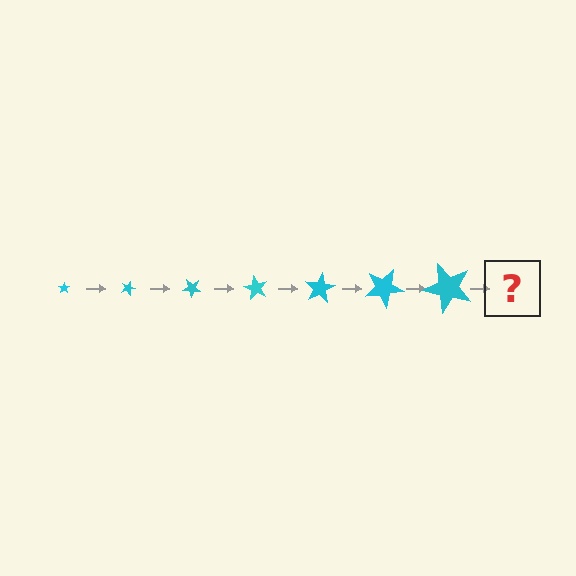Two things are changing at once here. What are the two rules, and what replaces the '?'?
The two rules are that the star grows larger each step and it rotates 20 degrees each step. The '?' should be a star, larger than the previous one and rotated 140 degrees from the start.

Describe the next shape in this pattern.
It should be a star, larger than the previous one and rotated 140 degrees from the start.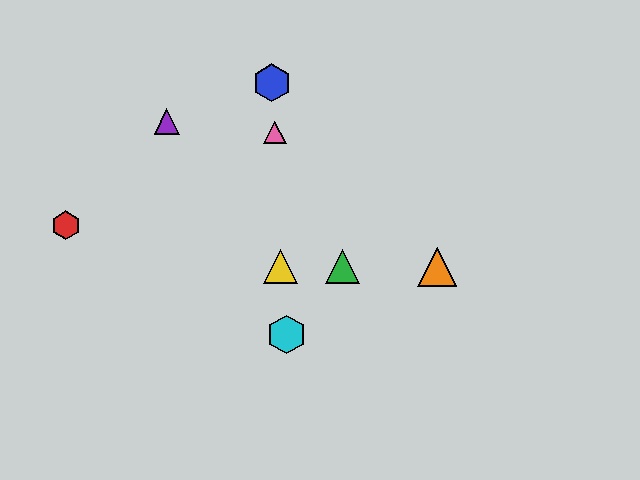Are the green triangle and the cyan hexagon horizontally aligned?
No, the green triangle is at y≈267 and the cyan hexagon is at y≈335.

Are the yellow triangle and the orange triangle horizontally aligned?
Yes, both are at y≈267.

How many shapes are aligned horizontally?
3 shapes (the green triangle, the yellow triangle, the orange triangle) are aligned horizontally.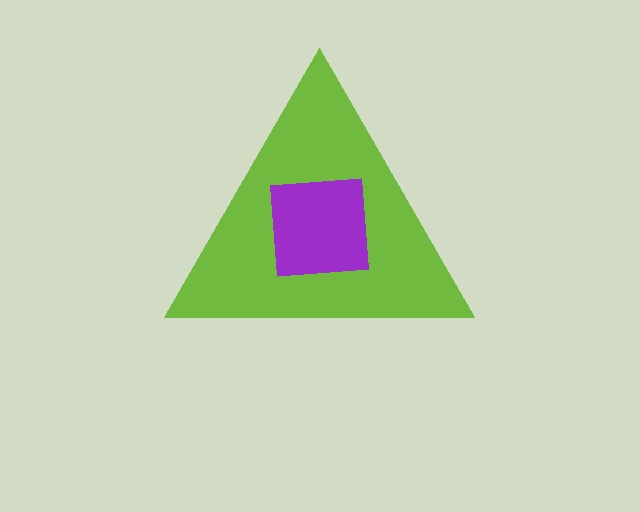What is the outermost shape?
The lime triangle.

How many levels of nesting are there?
2.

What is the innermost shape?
The purple square.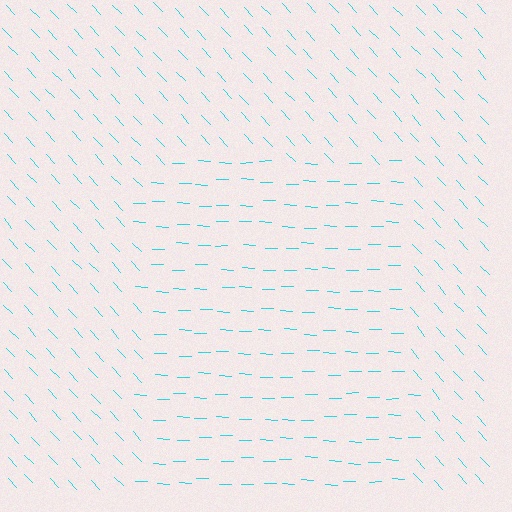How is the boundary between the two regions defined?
The boundary is defined purely by a change in line orientation (approximately 45 degrees difference). All lines are the same color and thickness.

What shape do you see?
I see a rectangle.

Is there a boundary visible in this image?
Yes, there is a texture boundary formed by a change in line orientation.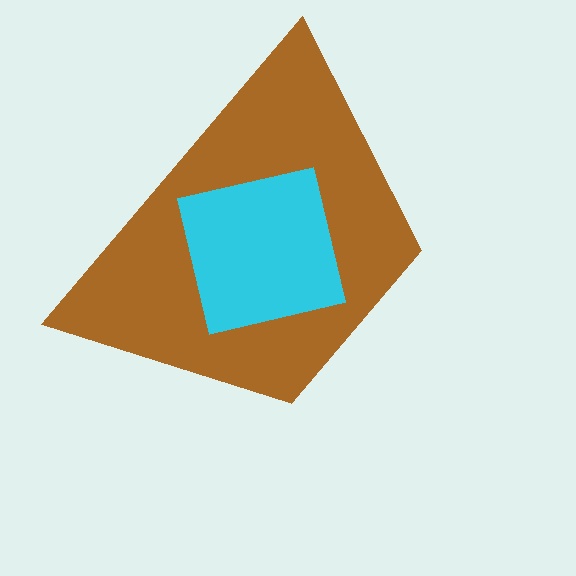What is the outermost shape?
The brown trapezoid.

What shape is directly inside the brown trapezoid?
The cyan square.